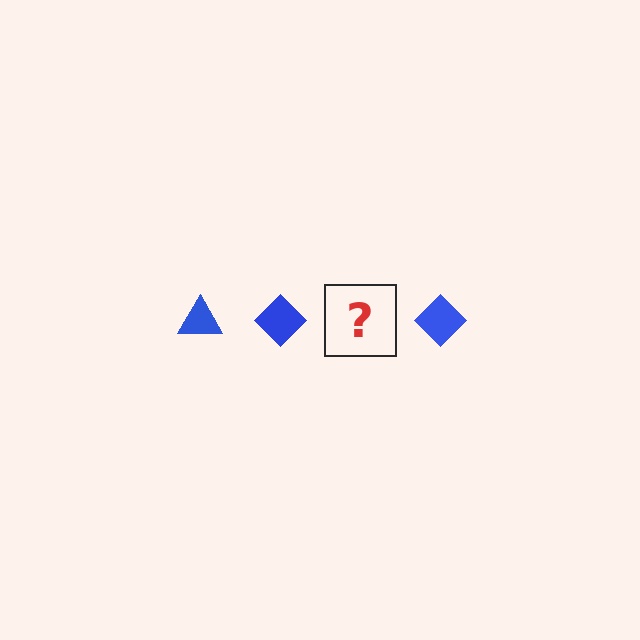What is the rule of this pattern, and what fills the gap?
The rule is that the pattern cycles through triangle, diamond shapes in blue. The gap should be filled with a blue triangle.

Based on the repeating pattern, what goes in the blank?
The blank should be a blue triangle.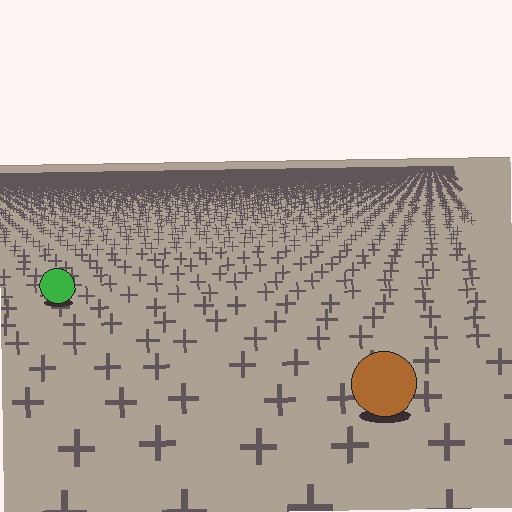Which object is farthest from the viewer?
The green circle is farthest from the viewer. It appears smaller and the ground texture around it is denser.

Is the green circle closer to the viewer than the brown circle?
No. The brown circle is closer — you can tell from the texture gradient: the ground texture is coarser near it.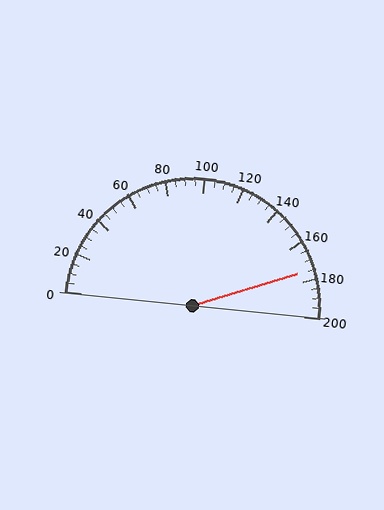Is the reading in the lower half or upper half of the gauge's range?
The reading is in the upper half of the range (0 to 200).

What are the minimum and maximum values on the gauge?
The gauge ranges from 0 to 200.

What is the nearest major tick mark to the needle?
The nearest major tick mark is 180.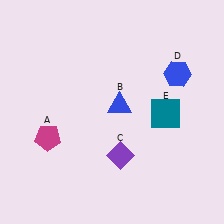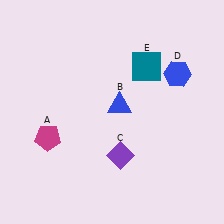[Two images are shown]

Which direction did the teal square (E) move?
The teal square (E) moved up.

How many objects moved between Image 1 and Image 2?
1 object moved between the two images.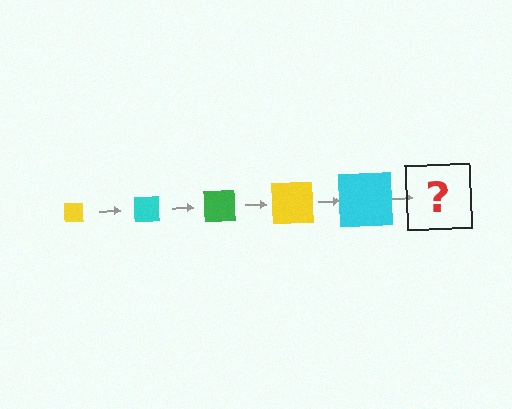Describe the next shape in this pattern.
It should be a green square, larger than the previous one.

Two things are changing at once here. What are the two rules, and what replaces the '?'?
The two rules are that the square grows larger each step and the color cycles through yellow, cyan, and green. The '?' should be a green square, larger than the previous one.